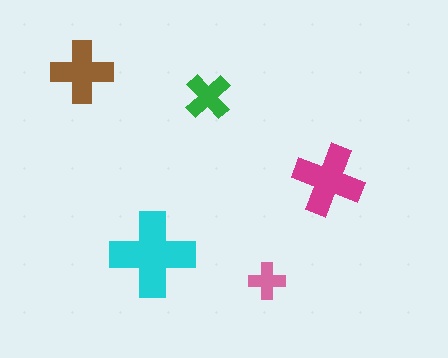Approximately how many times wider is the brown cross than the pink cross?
About 1.5 times wider.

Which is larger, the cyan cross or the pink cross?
The cyan one.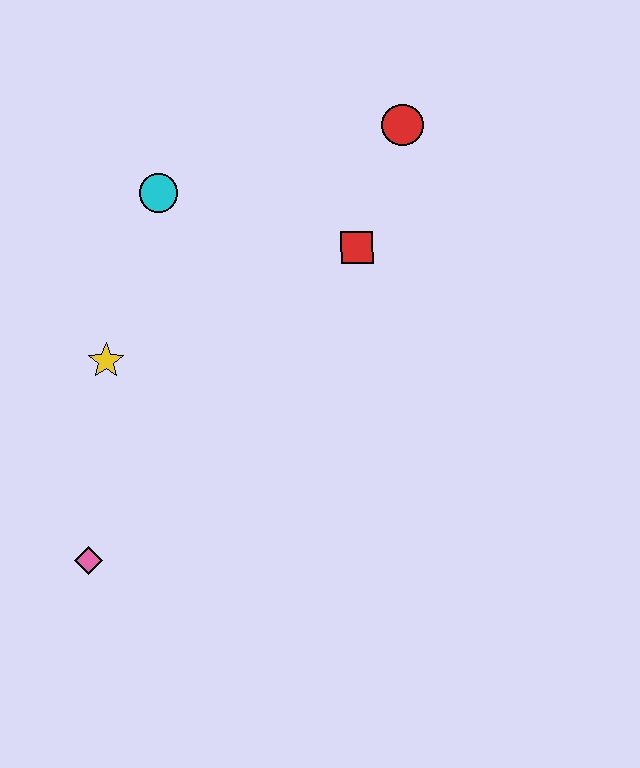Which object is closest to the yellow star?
The cyan circle is closest to the yellow star.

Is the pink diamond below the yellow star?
Yes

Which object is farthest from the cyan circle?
The pink diamond is farthest from the cyan circle.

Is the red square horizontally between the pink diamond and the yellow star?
No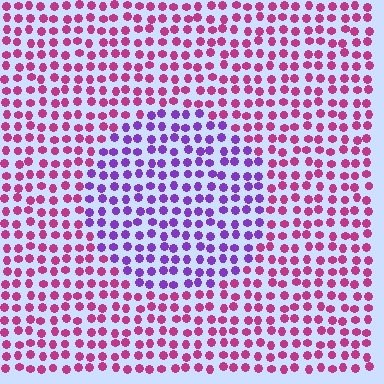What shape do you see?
I see a circle.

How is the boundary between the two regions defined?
The boundary is defined purely by a slight shift in hue (about 50 degrees). Spacing, size, and orientation are identical on both sides.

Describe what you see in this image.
The image is filled with small magenta elements in a uniform arrangement. A circle-shaped region is visible where the elements are tinted to a slightly different hue, forming a subtle color boundary.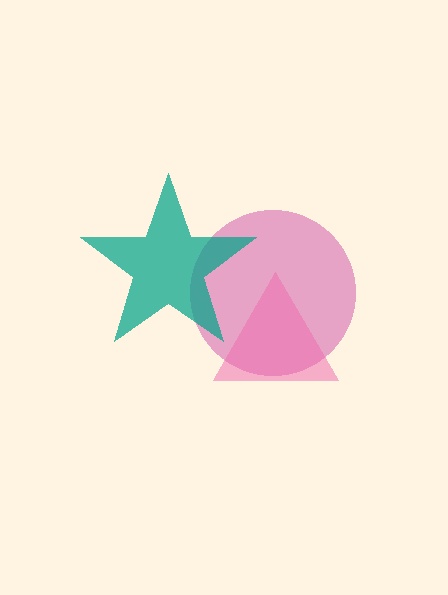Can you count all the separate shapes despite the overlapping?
Yes, there are 3 separate shapes.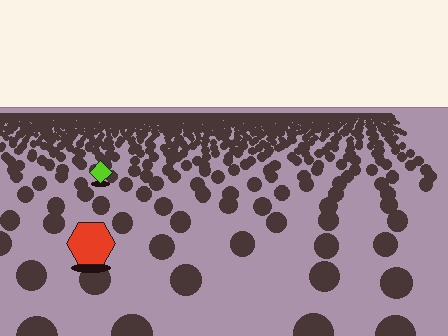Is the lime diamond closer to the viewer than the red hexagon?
No. The red hexagon is closer — you can tell from the texture gradient: the ground texture is coarser near it.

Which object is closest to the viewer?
The red hexagon is closest. The texture marks near it are larger and more spread out.